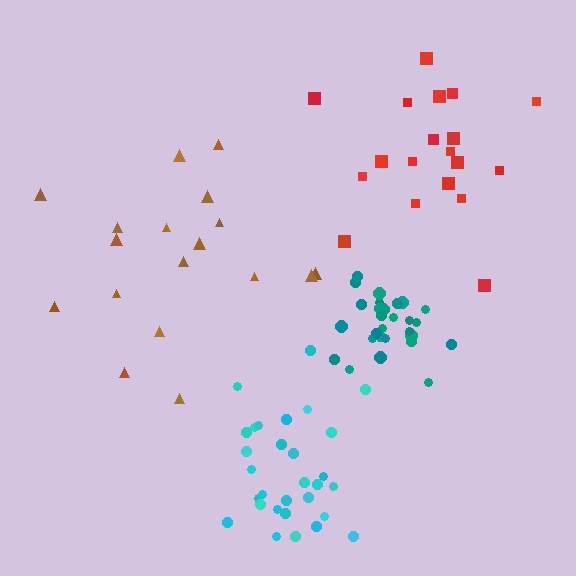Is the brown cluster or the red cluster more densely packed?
Red.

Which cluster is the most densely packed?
Teal.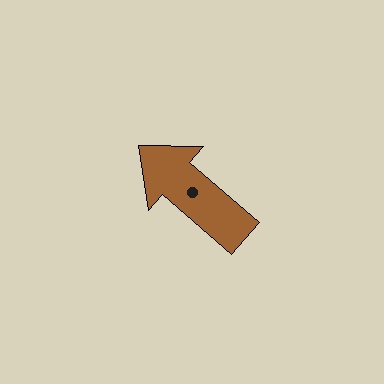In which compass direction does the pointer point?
Northwest.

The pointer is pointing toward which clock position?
Roughly 10 o'clock.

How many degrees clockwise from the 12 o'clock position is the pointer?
Approximately 311 degrees.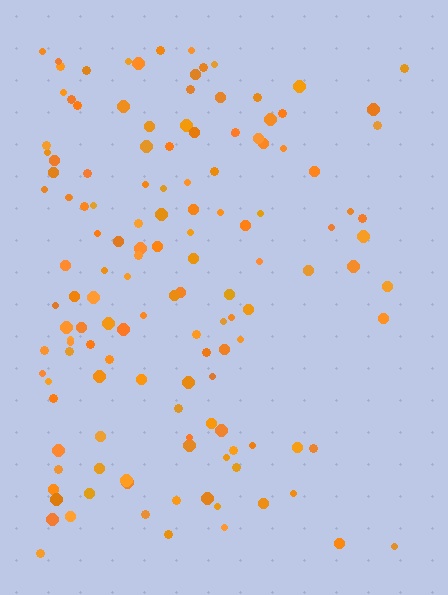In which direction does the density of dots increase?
From right to left, with the left side densest.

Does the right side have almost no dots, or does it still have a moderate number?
Still a moderate number, just noticeably fewer than the left.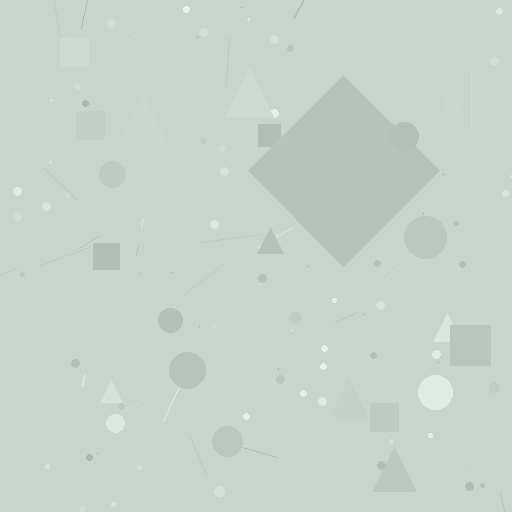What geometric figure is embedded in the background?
A diamond is embedded in the background.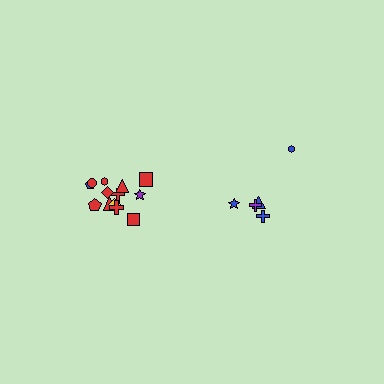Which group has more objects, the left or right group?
The left group.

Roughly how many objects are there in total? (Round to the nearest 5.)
Roughly 20 objects in total.